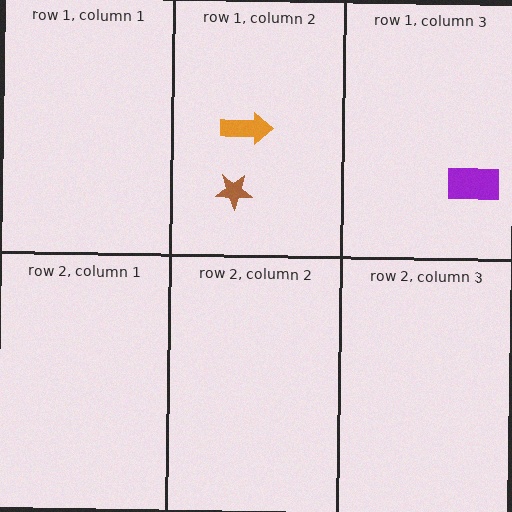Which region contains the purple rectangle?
The row 1, column 3 region.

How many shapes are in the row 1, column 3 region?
1.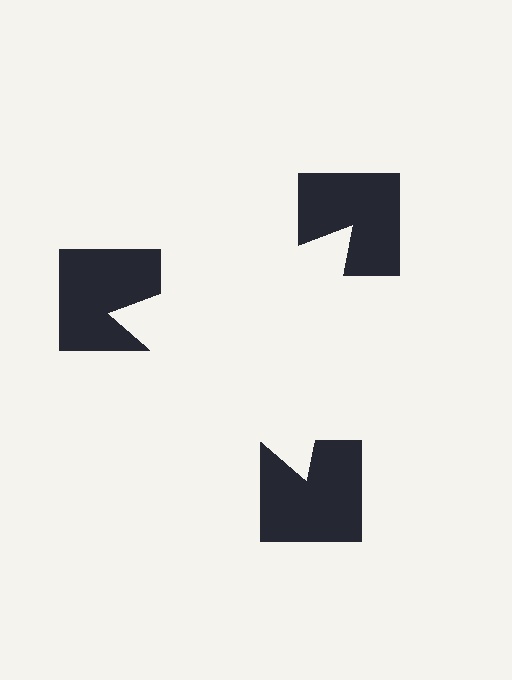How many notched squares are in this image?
There are 3 — one at each vertex of the illusory triangle.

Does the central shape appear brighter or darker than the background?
It typically appears slightly brighter than the background, even though no actual brightness change is drawn.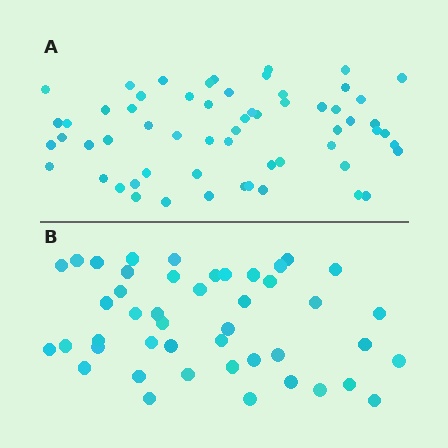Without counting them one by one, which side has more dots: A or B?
Region A (the top region) has more dots.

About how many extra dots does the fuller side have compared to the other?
Region A has approximately 15 more dots than region B.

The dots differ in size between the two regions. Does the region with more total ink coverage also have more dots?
No. Region B has more total ink coverage because its dots are larger, but region A actually contains more individual dots. Total area can be misleading — the number of items is what matters here.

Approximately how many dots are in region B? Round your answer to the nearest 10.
About 40 dots. (The exact count is 45, which rounds to 40.)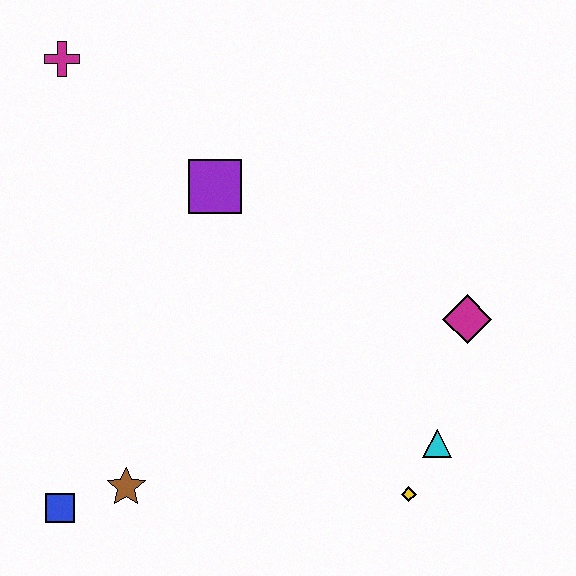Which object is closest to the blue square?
The brown star is closest to the blue square.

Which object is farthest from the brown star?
The magenta cross is farthest from the brown star.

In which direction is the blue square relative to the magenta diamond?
The blue square is to the left of the magenta diamond.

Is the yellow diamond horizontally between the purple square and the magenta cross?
No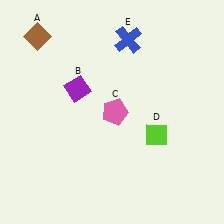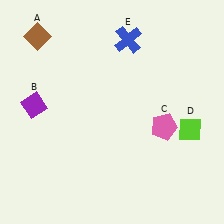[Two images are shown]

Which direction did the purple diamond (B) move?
The purple diamond (B) moved left.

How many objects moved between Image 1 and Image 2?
3 objects moved between the two images.